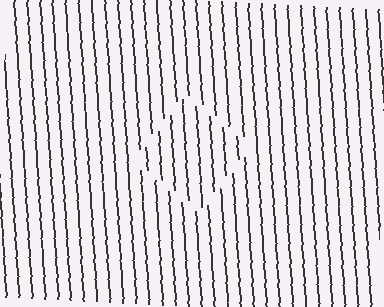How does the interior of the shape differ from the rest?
The interior of the shape contains the same grating, shifted by half a period — the contour is defined by the phase discontinuity where line-ends from the inner and outer gratings abut.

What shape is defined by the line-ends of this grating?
An illusory square. The interior of the shape contains the same grating, shifted by half a period — the contour is defined by the phase discontinuity where line-ends from the inner and outer gratings abut.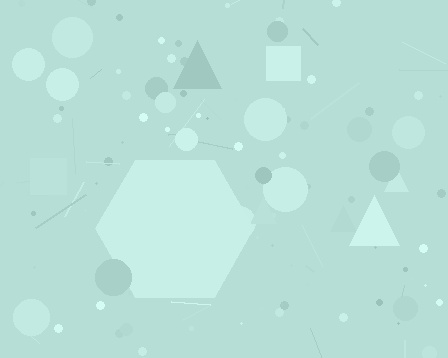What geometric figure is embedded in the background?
A hexagon is embedded in the background.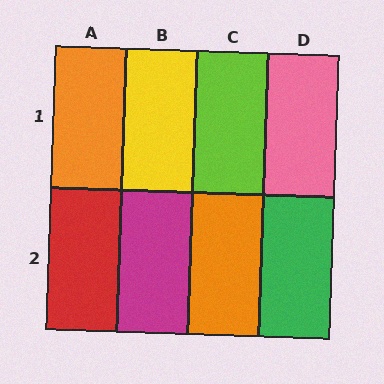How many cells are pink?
1 cell is pink.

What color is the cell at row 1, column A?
Orange.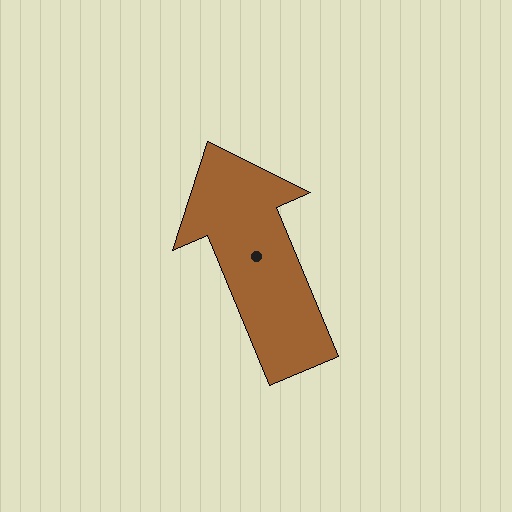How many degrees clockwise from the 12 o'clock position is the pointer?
Approximately 337 degrees.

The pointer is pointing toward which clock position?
Roughly 11 o'clock.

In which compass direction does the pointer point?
Northwest.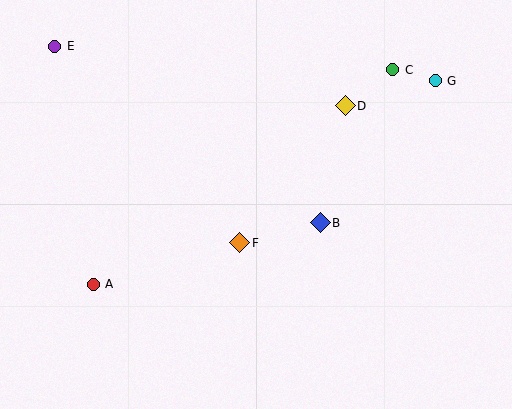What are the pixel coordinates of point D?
Point D is at (345, 106).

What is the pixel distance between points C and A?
The distance between C and A is 368 pixels.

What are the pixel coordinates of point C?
Point C is at (393, 70).